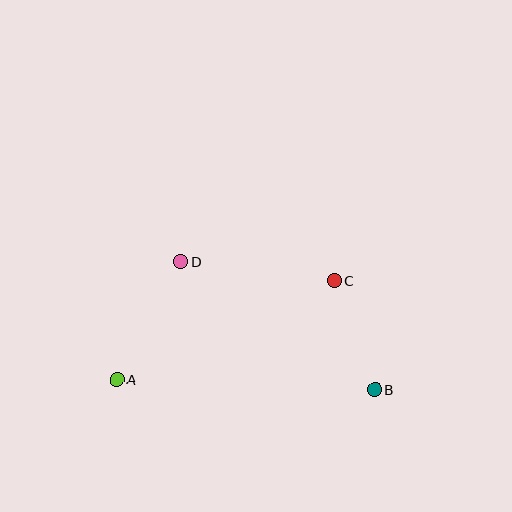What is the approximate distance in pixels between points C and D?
The distance between C and D is approximately 155 pixels.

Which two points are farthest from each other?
Points A and B are farthest from each other.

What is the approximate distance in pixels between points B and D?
The distance between B and D is approximately 232 pixels.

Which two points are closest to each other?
Points B and C are closest to each other.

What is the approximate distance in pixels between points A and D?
The distance between A and D is approximately 134 pixels.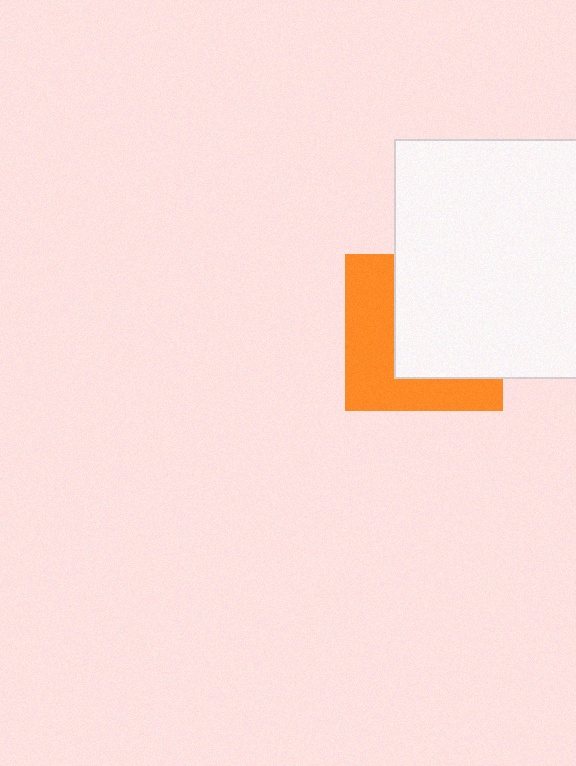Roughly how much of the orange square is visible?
A small part of it is visible (roughly 44%).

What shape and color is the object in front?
The object in front is a white square.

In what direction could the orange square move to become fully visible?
The orange square could move left. That would shift it out from behind the white square entirely.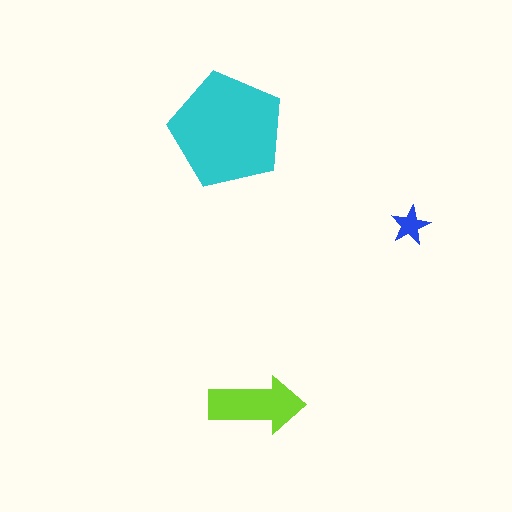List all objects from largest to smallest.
The cyan pentagon, the lime arrow, the blue star.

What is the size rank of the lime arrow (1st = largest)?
2nd.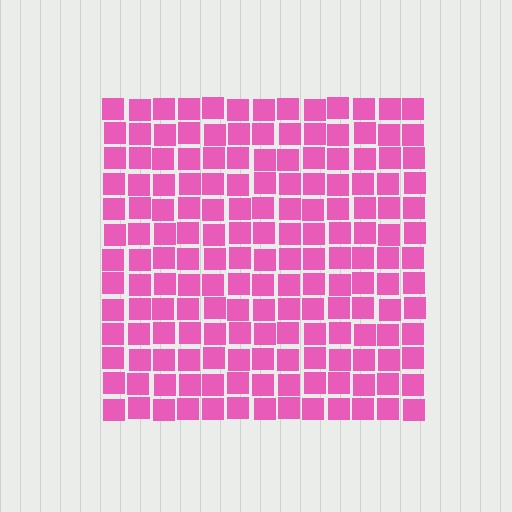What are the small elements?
The small elements are squares.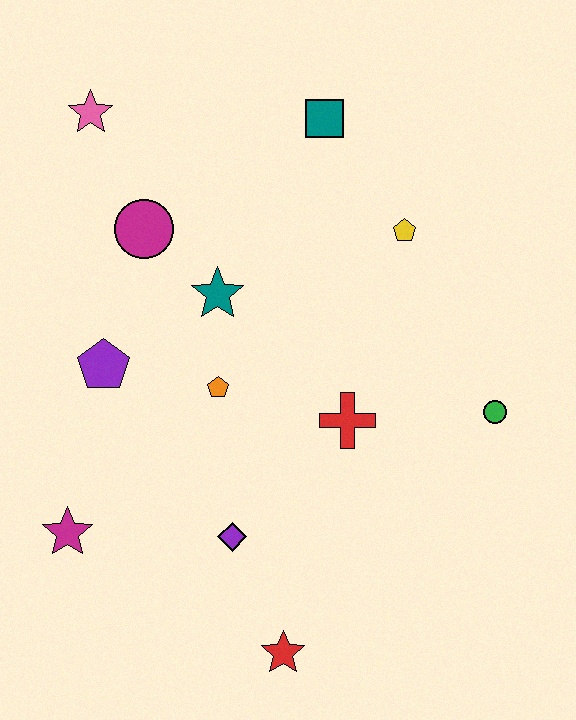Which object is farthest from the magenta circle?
The red star is farthest from the magenta circle.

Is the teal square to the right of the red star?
Yes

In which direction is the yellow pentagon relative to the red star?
The yellow pentagon is above the red star.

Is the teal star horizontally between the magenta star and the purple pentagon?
No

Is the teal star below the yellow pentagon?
Yes